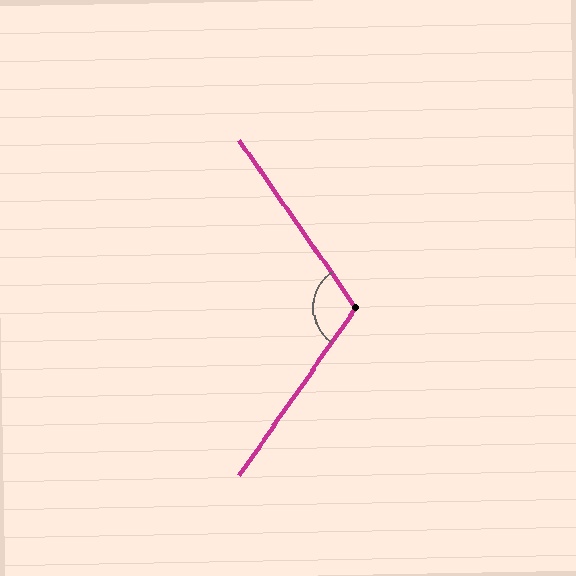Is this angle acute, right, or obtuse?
It is obtuse.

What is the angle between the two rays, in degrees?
Approximately 110 degrees.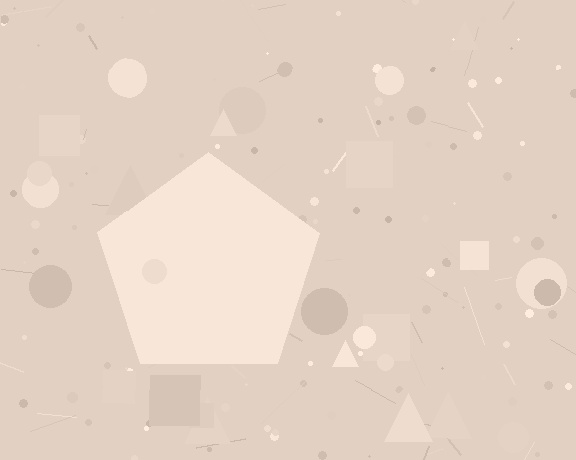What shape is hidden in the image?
A pentagon is hidden in the image.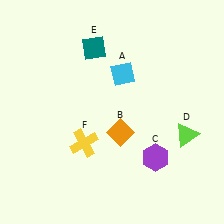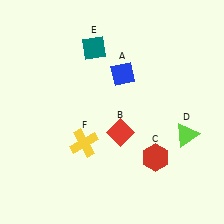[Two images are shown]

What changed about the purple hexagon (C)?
In Image 1, C is purple. In Image 2, it changed to red.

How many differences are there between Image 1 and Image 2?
There are 3 differences between the two images.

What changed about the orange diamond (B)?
In Image 1, B is orange. In Image 2, it changed to red.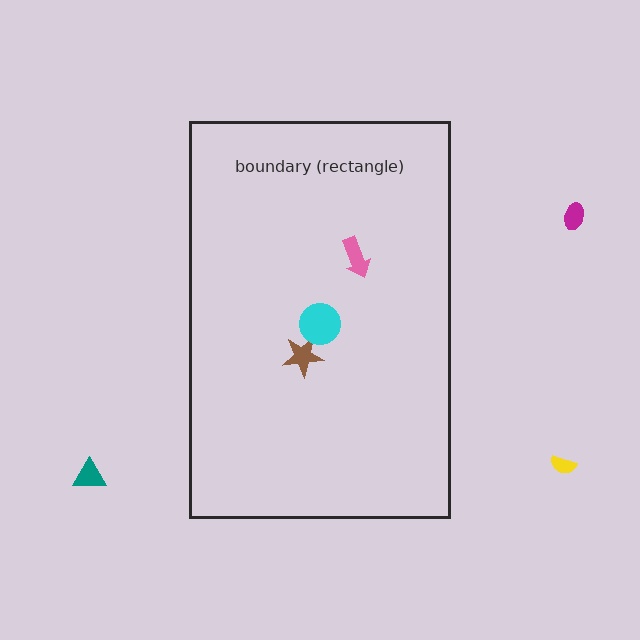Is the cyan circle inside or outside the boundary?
Inside.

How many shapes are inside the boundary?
3 inside, 3 outside.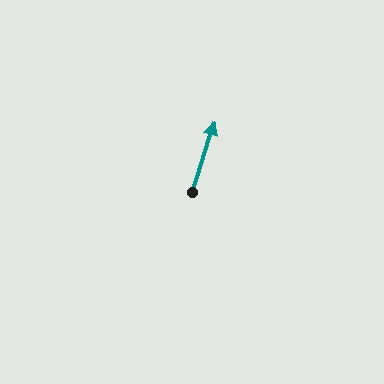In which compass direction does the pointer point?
North.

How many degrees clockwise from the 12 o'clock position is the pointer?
Approximately 18 degrees.